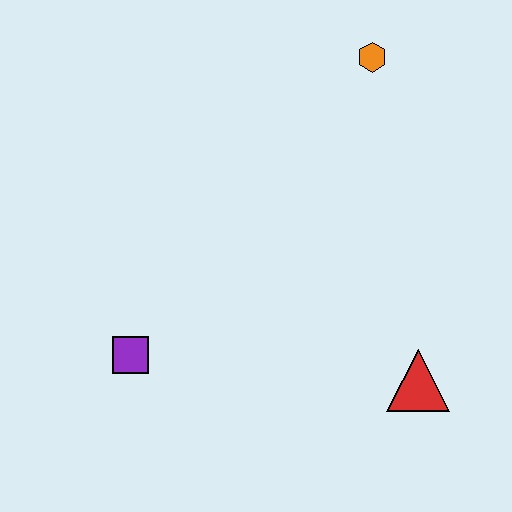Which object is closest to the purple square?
The red triangle is closest to the purple square.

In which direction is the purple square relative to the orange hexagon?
The purple square is below the orange hexagon.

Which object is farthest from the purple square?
The orange hexagon is farthest from the purple square.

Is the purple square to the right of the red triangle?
No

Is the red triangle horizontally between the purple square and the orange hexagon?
No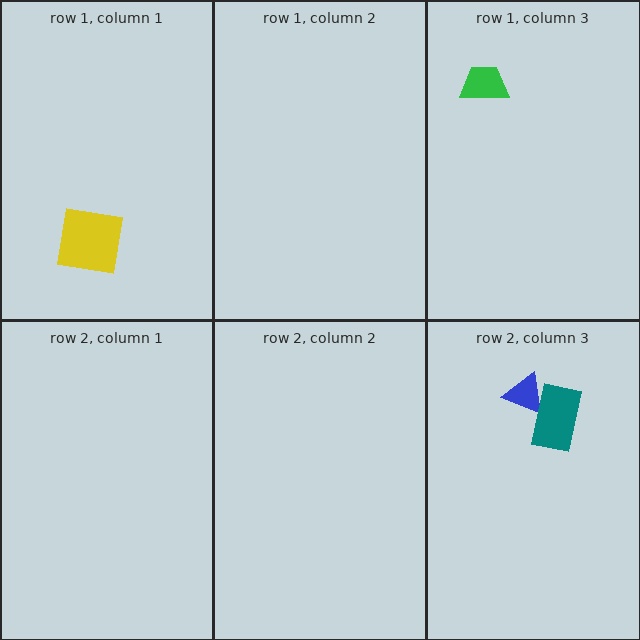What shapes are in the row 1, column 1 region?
The yellow square.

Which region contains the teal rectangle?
The row 2, column 3 region.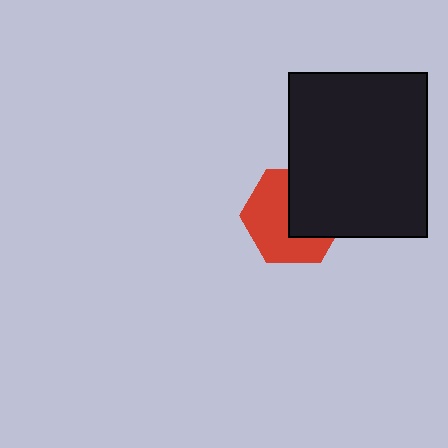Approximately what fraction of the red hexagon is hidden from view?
Roughly 44% of the red hexagon is hidden behind the black rectangle.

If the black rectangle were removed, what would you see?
You would see the complete red hexagon.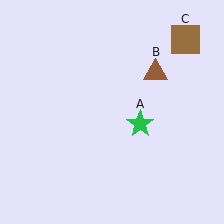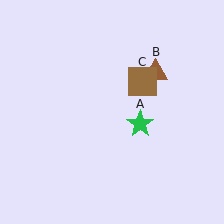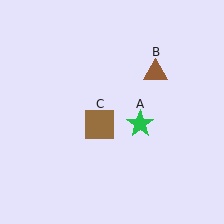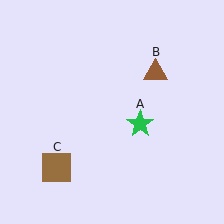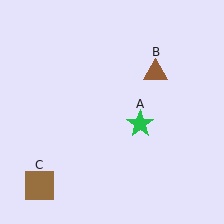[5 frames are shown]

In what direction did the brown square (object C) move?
The brown square (object C) moved down and to the left.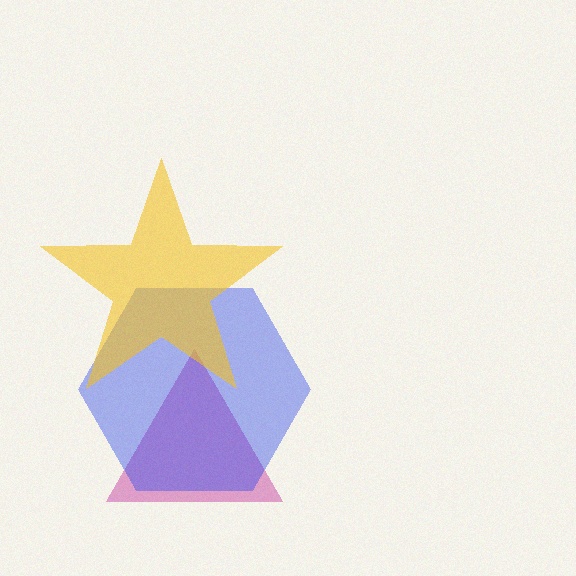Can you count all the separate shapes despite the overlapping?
Yes, there are 3 separate shapes.